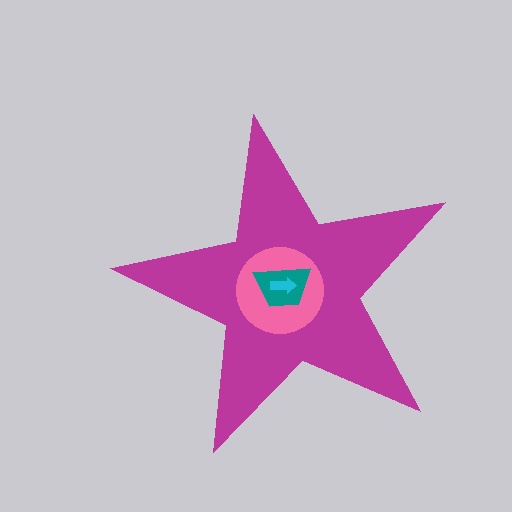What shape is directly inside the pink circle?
The teal trapezoid.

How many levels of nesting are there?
4.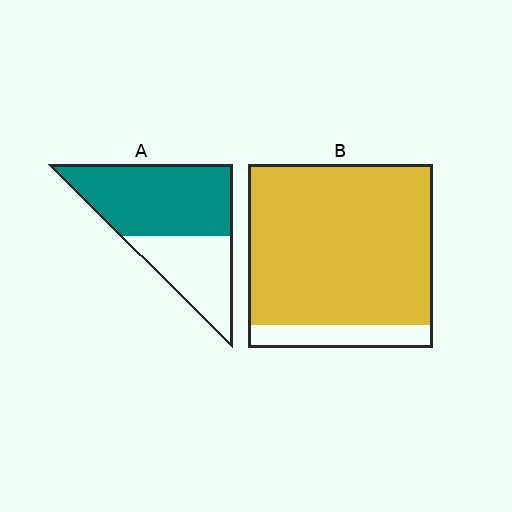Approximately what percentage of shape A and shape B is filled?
A is approximately 65% and B is approximately 90%.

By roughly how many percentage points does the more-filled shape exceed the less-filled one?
By roughly 25 percentage points (B over A).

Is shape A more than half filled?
Yes.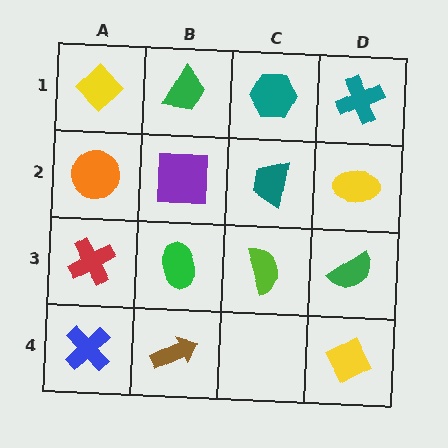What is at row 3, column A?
A red cross.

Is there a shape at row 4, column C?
No, that cell is empty.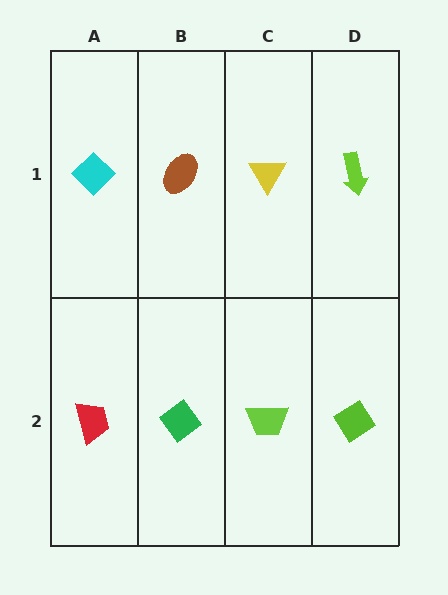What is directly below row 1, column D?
A lime diamond.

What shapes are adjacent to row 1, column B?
A green diamond (row 2, column B), a cyan diamond (row 1, column A), a yellow triangle (row 1, column C).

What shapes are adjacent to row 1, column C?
A lime trapezoid (row 2, column C), a brown ellipse (row 1, column B), a lime arrow (row 1, column D).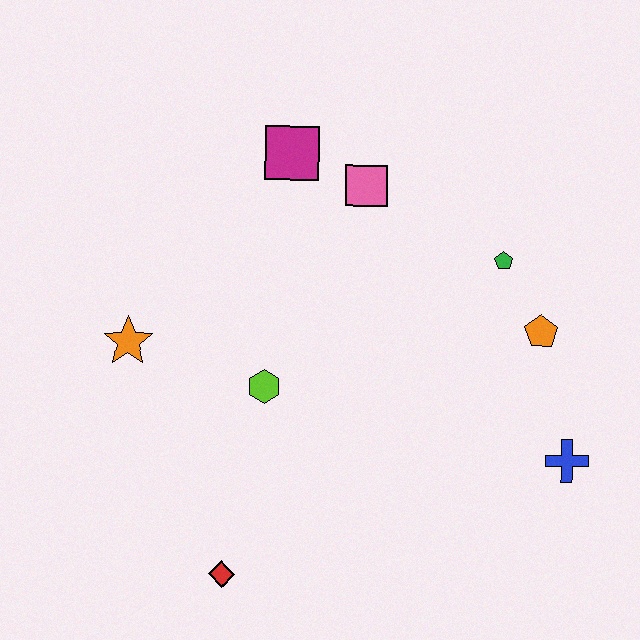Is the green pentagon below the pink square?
Yes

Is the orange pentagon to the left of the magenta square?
No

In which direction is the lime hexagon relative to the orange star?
The lime hexagon is to the right of the orange star.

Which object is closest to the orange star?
The lime hexagon is closest to the orange star.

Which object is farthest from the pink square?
The red diamond is farthest from the pink square.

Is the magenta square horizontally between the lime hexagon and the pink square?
Yes